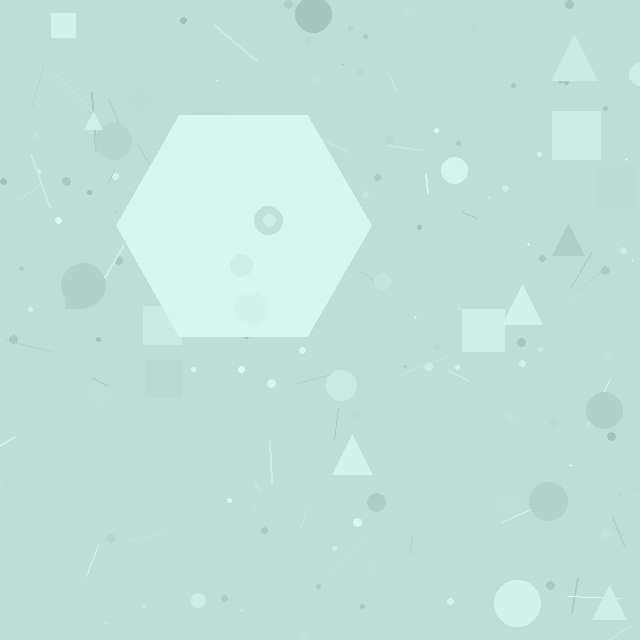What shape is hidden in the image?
A hexagon is hidden in the image.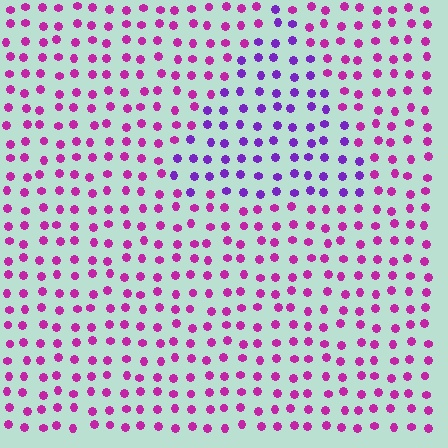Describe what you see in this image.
The image is filled with small magenta elements in a uniform arrangement. A triangle-shaped region is visible where the elements are tinted to a slightly different hue, forming a subtle color boundary.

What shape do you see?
I see a triangle.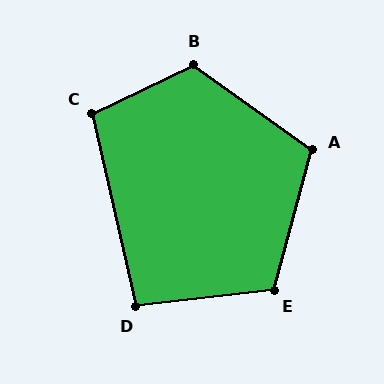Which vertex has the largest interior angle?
B, at approximately 119 degrees.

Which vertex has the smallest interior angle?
D, at approximately 96 degrees.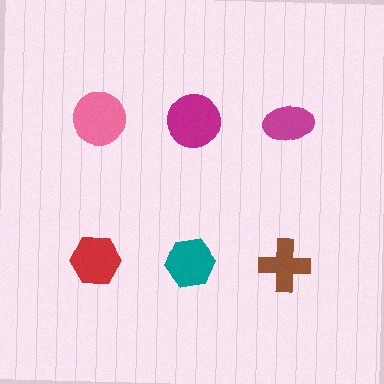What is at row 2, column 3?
A brown cross.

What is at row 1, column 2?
A magenta circle.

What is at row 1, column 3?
A magenta ellipse.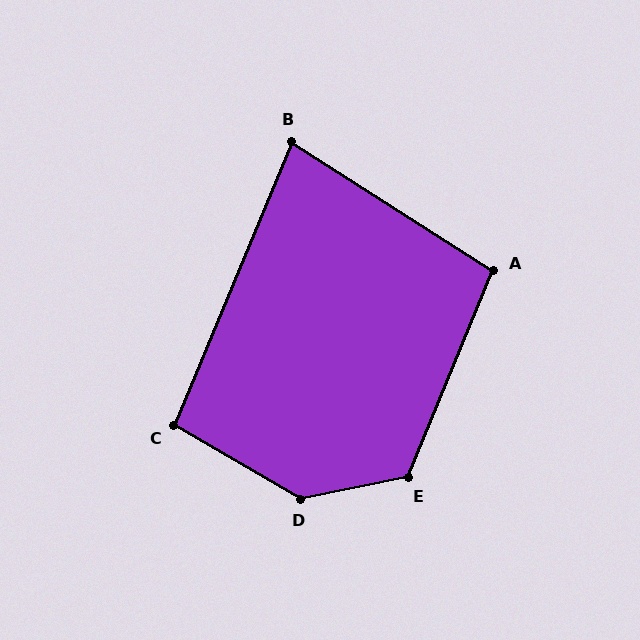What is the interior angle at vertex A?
Approximately 100 degrees (obtuse).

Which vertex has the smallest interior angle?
B, at approximately 80 degrees.